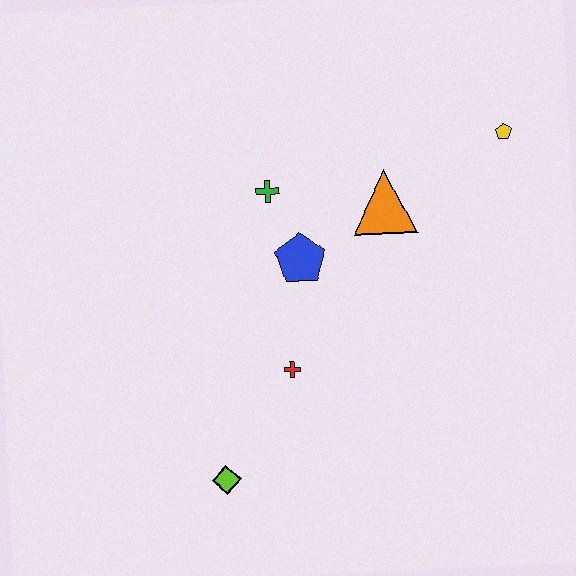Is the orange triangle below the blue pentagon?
No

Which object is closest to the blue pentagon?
The green cross is closest to the blue pentagon.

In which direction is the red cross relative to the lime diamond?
The red cross is above the lime diamond.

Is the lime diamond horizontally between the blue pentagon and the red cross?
No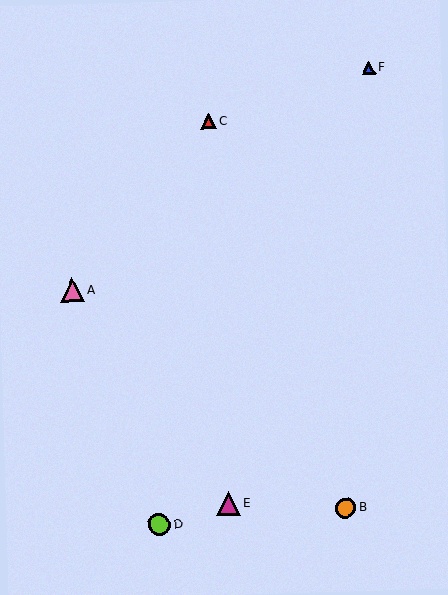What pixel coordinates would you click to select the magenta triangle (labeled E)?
Click at (228, 504) to select the magenta triangle E.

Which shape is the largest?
The magenta triangle (labeled E) is the largest.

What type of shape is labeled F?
Shape F is a blue triangle.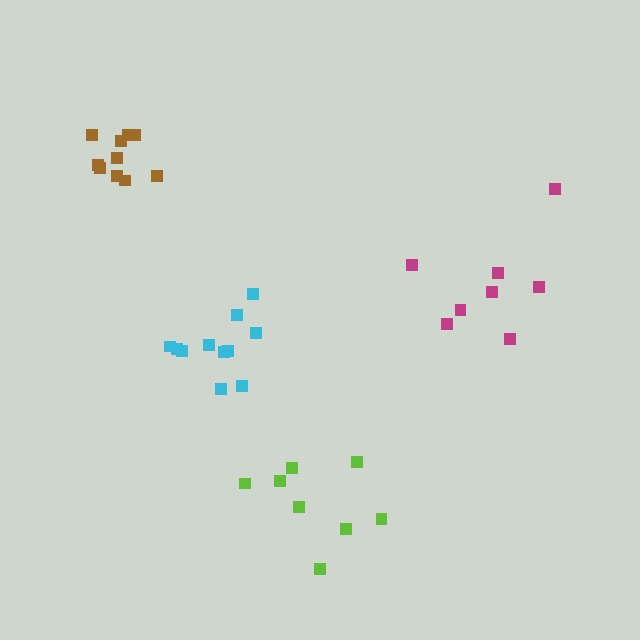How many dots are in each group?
Group 1: 11 dots, Group 2: 8 dots, Group 3: 10 dots, Group 4: 8 dots (37 total).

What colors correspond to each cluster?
The clusters are colored: cyan, lime, brown, magenta.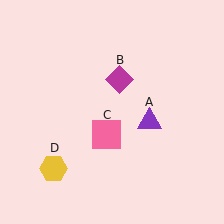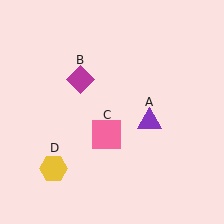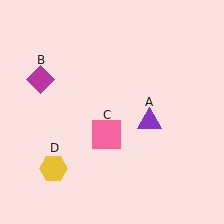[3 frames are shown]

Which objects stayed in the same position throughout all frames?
Purple triangle (object A) and pink square (object C) and yellow hexagon (object D) remained stationary.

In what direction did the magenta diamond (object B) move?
The magenta diamond (object B) moved left.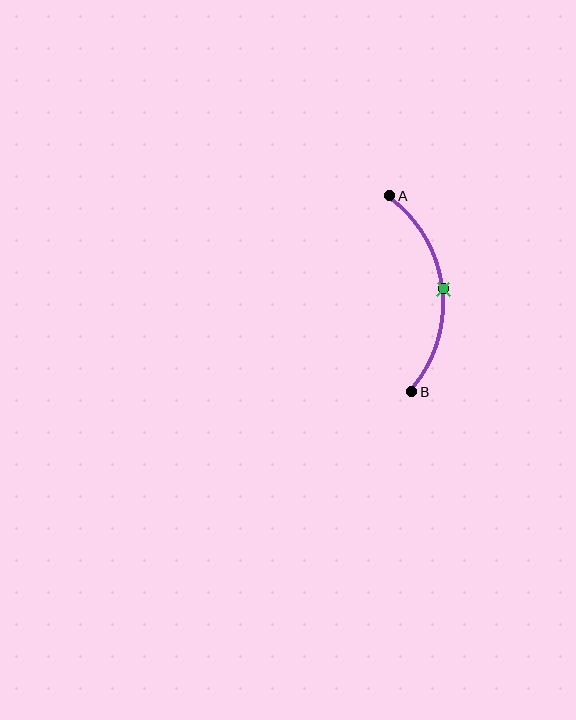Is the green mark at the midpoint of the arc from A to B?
Yes. The green mark lies on the arc at equal arc-length from both A and B — it is the arc midpoint.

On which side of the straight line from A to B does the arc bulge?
The arc bulges to the right of the straight line connecting A and B.